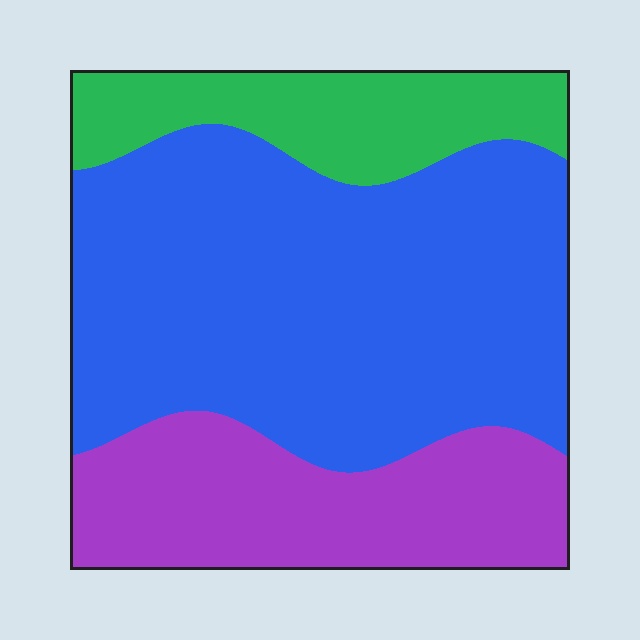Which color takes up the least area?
Green, at roughly 15%.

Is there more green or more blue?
Blue.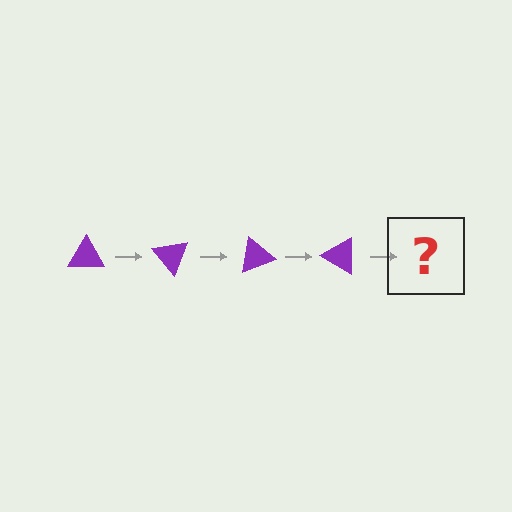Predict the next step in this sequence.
The next step is a purple triangle rotated 200 degrees.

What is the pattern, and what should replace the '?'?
The pattern is that the triangle rotates 50 degrees each step. The '?' should be a purple triangle rotated 200 degrees.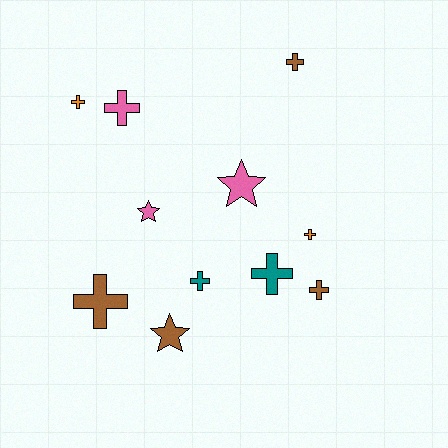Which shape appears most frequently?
Cross, with 8 objects.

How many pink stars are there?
There are 2 pink stars.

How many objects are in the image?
There are 11 objects.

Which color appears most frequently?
Brown, with 4 objects.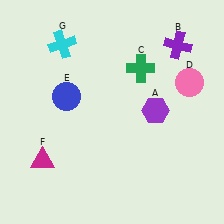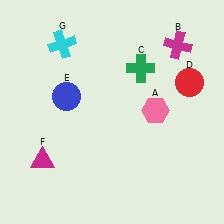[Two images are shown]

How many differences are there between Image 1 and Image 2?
There are 3 differences between the two images.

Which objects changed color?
A changed from purple to pink. B changed from purple to magenta. D changed from pink to red.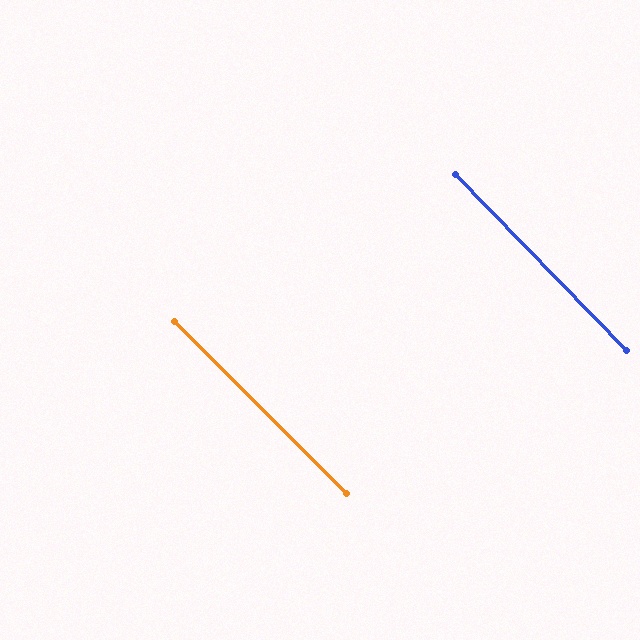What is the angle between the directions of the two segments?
Approximately 1 degree.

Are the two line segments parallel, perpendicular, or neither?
Parallel — their directions differ by only 0.8°.